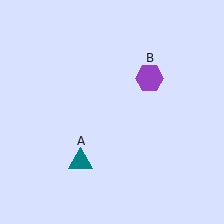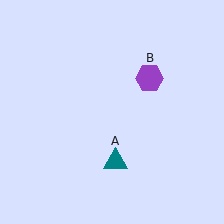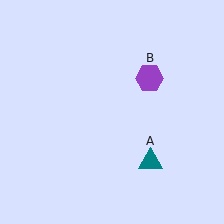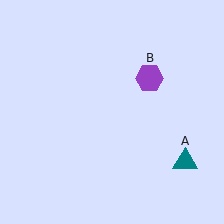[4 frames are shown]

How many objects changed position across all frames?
1 object changed position: teal triangle (object A).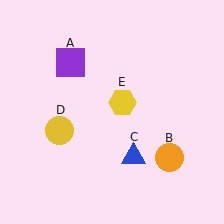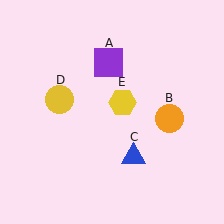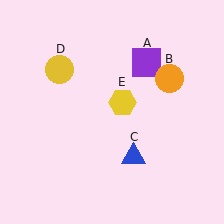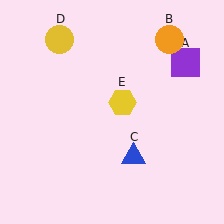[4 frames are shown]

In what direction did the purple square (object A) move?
The purple square (object A) moved right.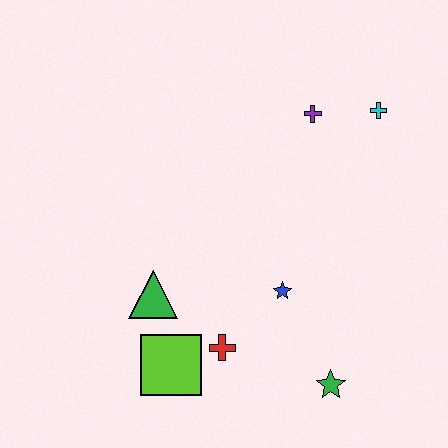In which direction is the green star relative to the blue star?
The green star is below the blue star.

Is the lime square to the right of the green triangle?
Yes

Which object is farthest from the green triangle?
The cyan cross is farthest from the green triangle.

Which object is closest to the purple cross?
The cyan cross is closest to the purple cross.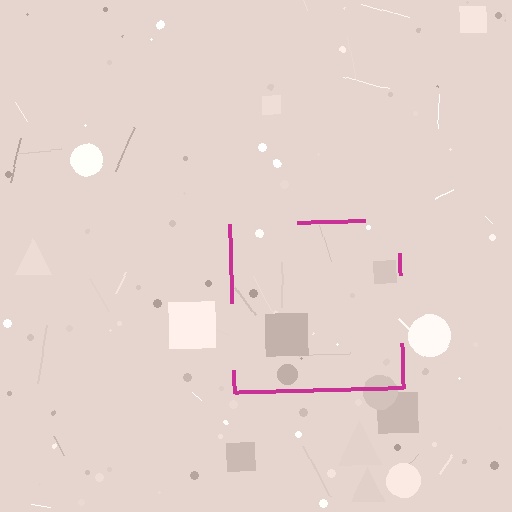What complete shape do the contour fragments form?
The contour fragments form a square.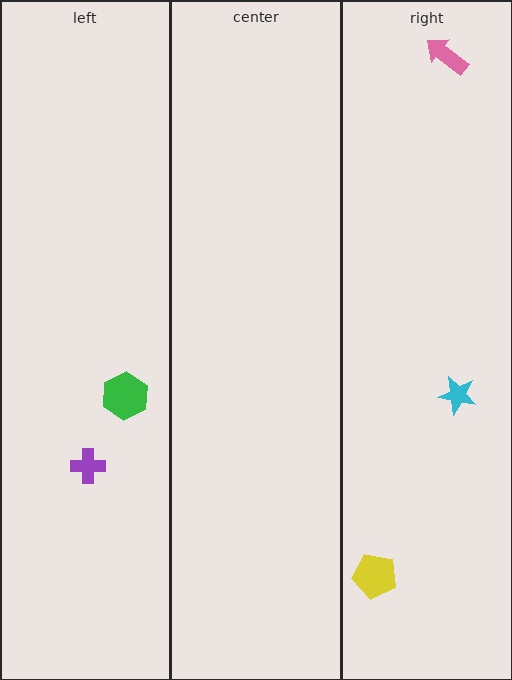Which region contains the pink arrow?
The right region.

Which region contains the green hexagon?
The left region.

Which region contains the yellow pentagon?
The right region.